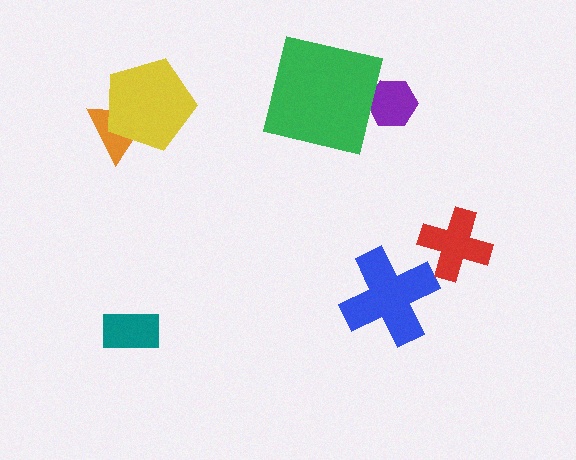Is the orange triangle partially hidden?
Yes, it is partially covered by another shape.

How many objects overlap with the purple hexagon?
0 objects overlap with the purple hexagon.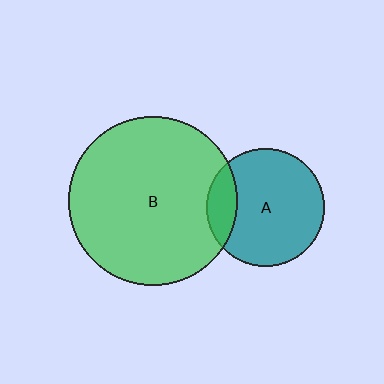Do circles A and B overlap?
Yes.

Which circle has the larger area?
Circle B (green).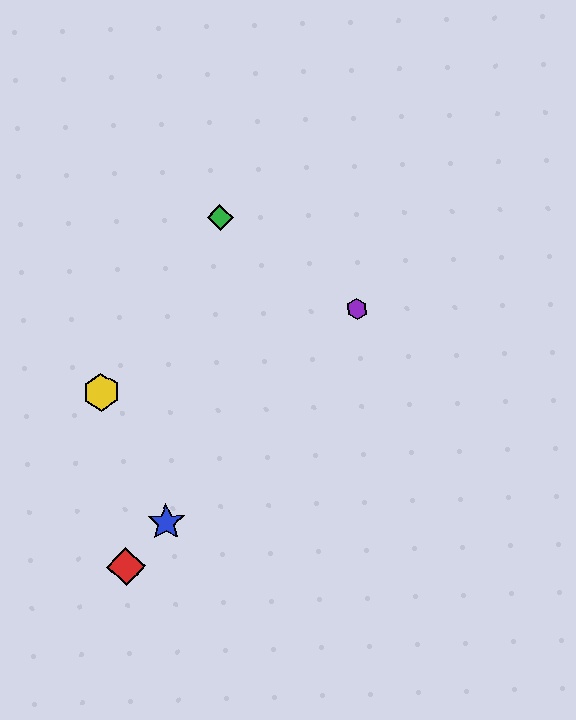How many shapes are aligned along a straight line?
3 shapes (the red diamond, the blue star, the purple hexagon) are aligned along a straight line.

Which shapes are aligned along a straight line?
The red diamond, the blue star, the purple hexagon are aligned along a straight line.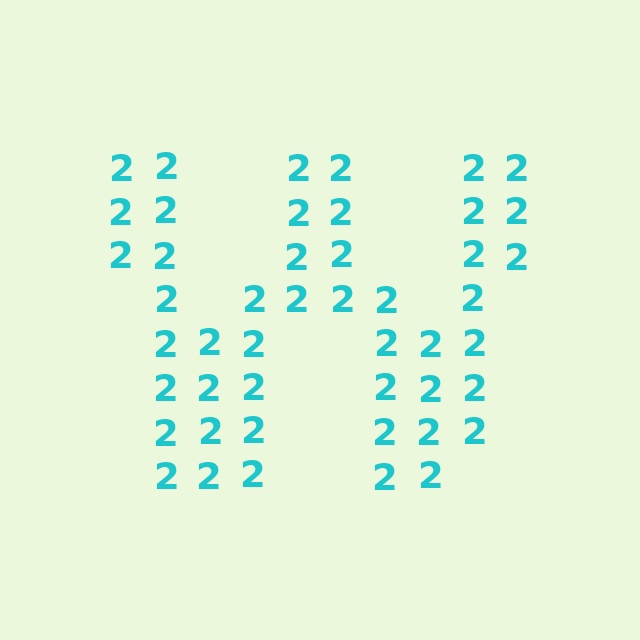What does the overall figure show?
The overall figure shows the letter W.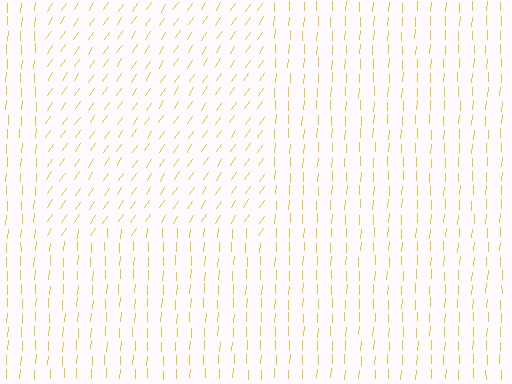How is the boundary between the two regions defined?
The boundary is defined purely by a change in line orientation (approximately 32 degrees difference). All lines are the same color and thickness.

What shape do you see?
I see a rectangle.